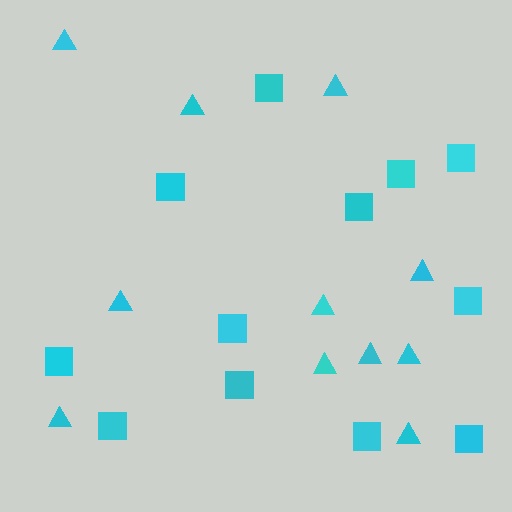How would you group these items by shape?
There are 2 groups: one group of triangles (11) and one group of squares (12).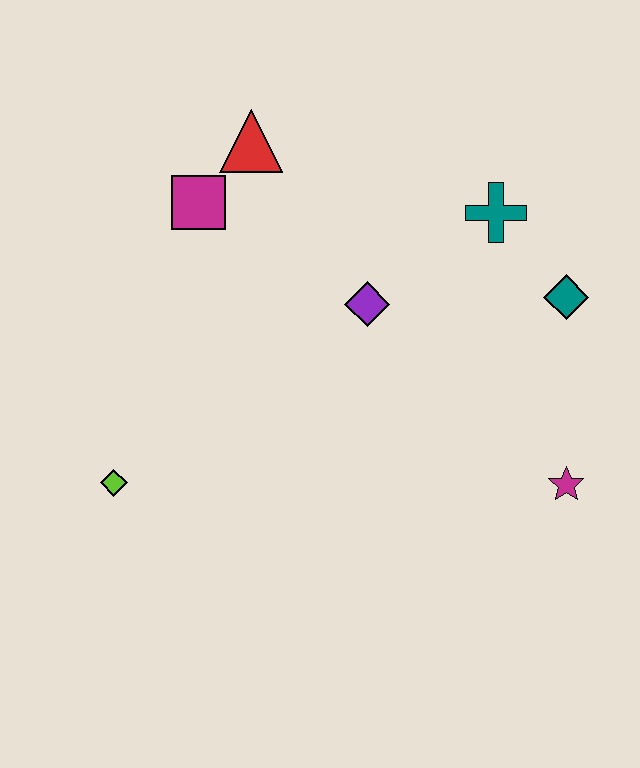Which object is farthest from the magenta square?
The magenta star is farthest from the magenta square.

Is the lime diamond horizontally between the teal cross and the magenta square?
No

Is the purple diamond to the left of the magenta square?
No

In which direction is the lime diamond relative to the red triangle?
The lime diamond is below the red triangle.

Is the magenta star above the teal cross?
No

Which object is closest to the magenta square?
The red triangle is closest to the magenta square.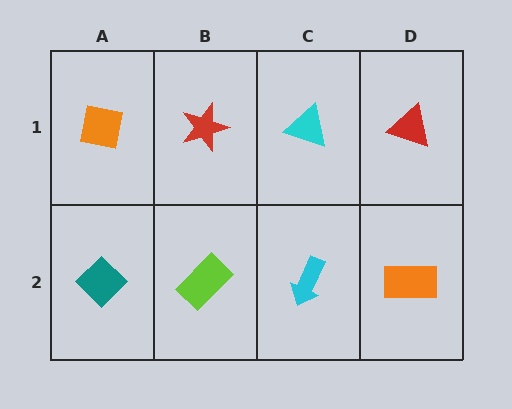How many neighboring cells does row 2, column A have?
2.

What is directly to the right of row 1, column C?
A red triangle.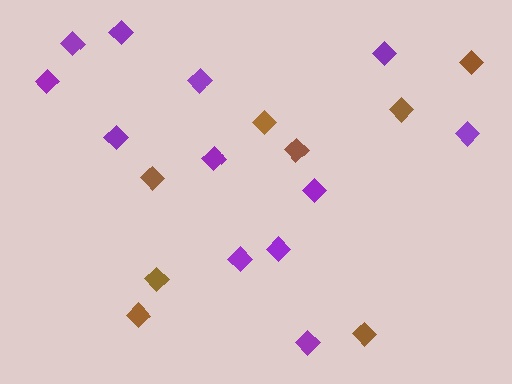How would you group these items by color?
There are 2 groups: one group of purple diamonds (12) and one group of brown diamonds (8).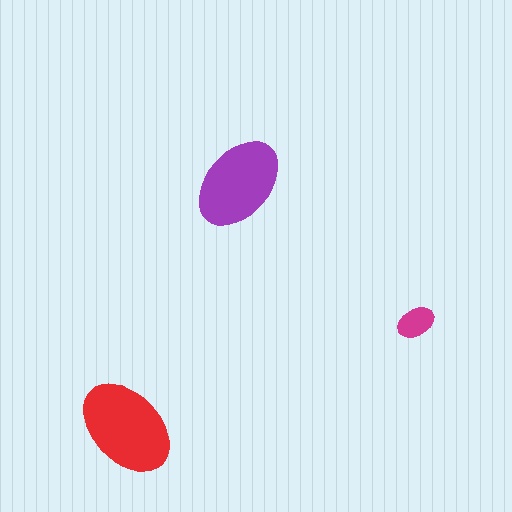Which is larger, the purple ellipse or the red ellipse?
The red one.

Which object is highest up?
The purple ellipse is topmost.